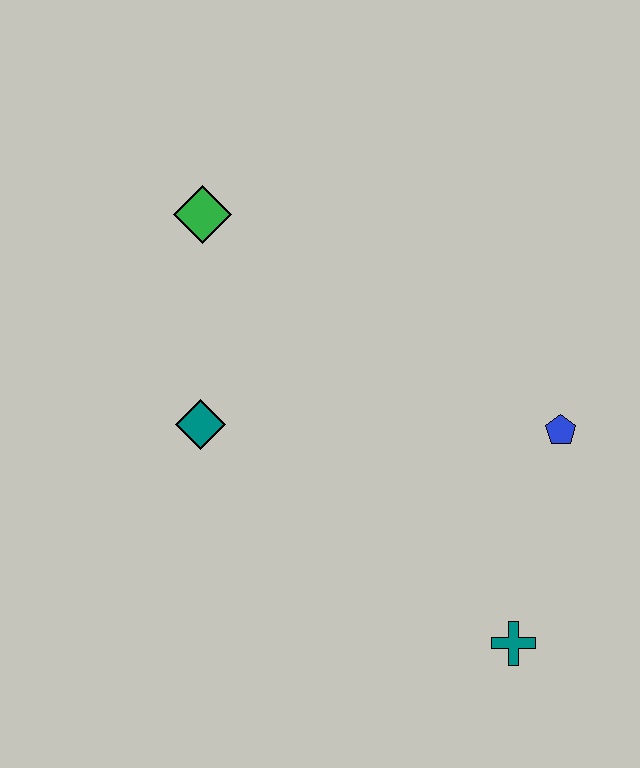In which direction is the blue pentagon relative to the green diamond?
The blue pentagon is to the right of the green diamond.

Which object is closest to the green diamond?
The teal diamond is closest to the green diamond.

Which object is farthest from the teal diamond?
The teal cross is farthest from the teal diamond.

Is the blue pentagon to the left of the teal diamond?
No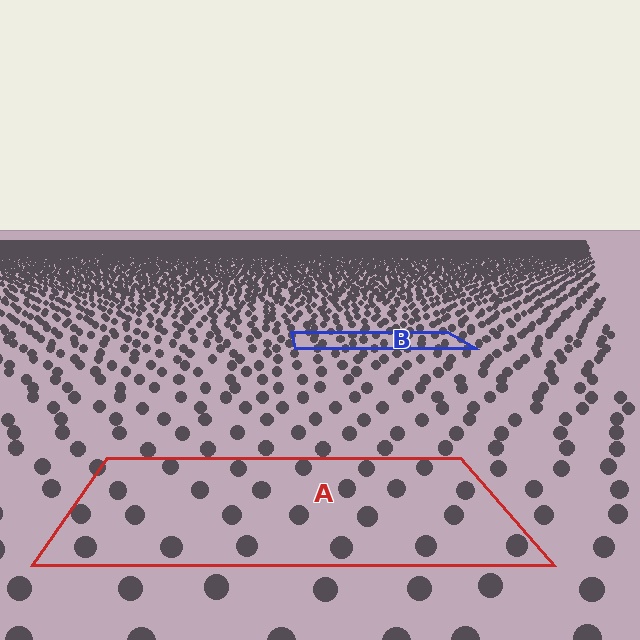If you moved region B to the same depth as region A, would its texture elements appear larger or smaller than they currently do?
They would appear larger. At a closer depth, the same texture elements are projected at a bigger on-screen size.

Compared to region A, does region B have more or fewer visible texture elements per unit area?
Region B has more texture elements per unit area — they are packed more densely because it is farther away.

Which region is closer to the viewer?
Region A is closer. The texture elements there are larger and more spread out.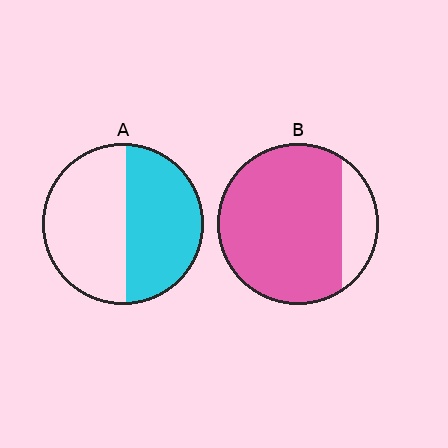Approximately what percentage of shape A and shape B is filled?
A is approximately 50% and B is approximately 85%.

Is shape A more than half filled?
Roughly half.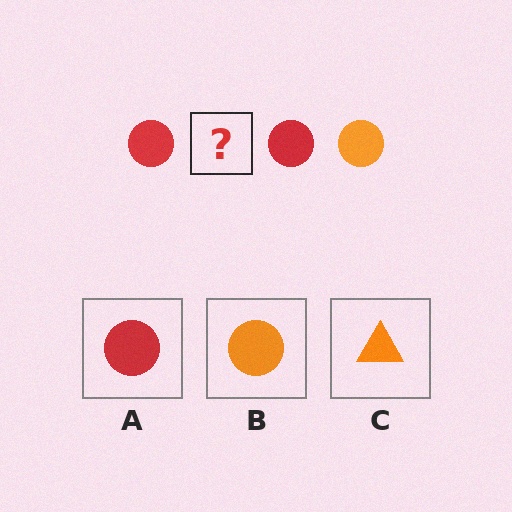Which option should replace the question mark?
Option B.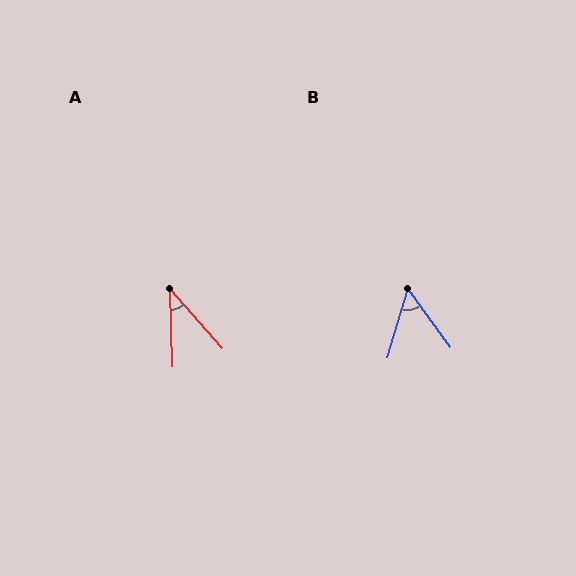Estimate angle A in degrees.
Approximately 40 degrees.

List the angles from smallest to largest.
A (40°), B (53°).